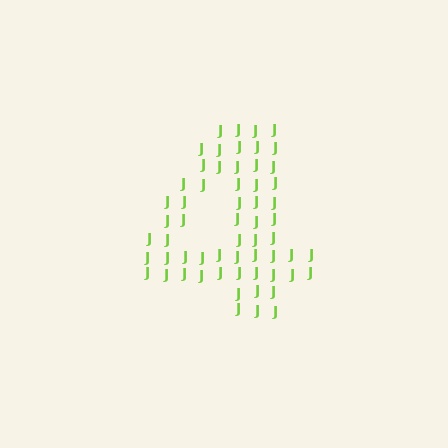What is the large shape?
The large shape is the digit 4.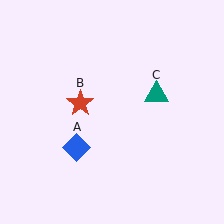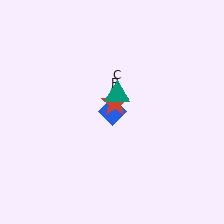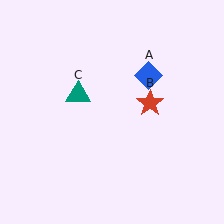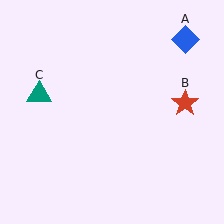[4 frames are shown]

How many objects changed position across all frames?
3 objects changed position: blue diamond (object A), red star (object B), teal triangle (object C).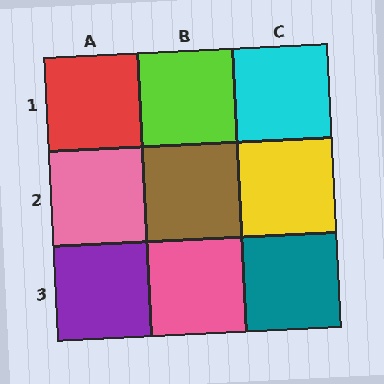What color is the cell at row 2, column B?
Brown.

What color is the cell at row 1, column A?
Red.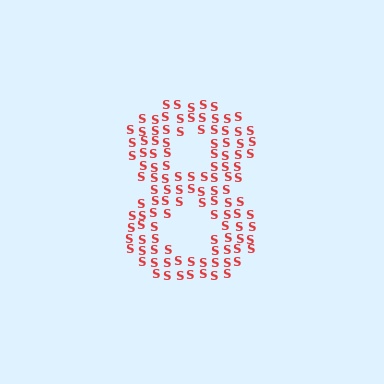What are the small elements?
The small elements are letter S's.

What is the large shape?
The large shape is the digit 8.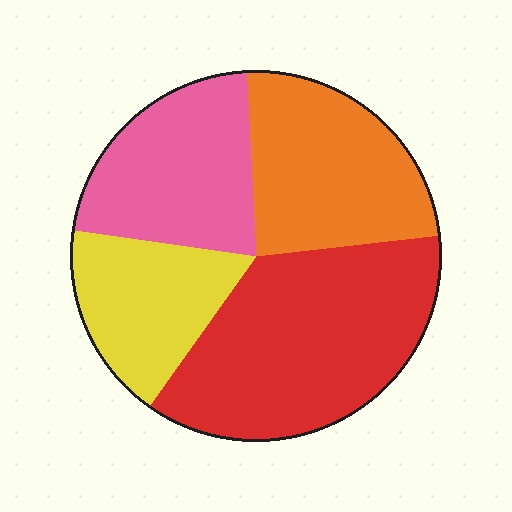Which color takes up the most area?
Red, at roughly 35%.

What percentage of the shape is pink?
Pink covers 22% of the shape.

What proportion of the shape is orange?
Orange covers roughly 25% of the shape.